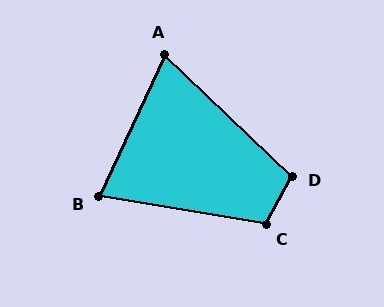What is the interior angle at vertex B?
Approximately 75 degrees (acute).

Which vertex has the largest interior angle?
C, at approximately 109 degrees.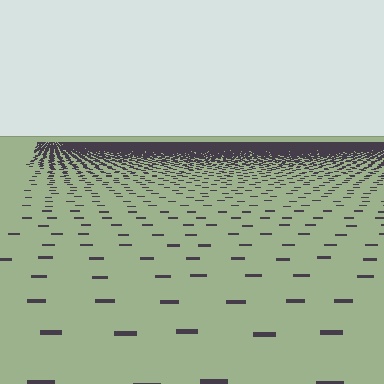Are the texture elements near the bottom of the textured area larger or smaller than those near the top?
Larger. Near the bottom, elements are closer to the viewer and appear at a bigger on-screen size.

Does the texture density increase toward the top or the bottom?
Density increases toward the top.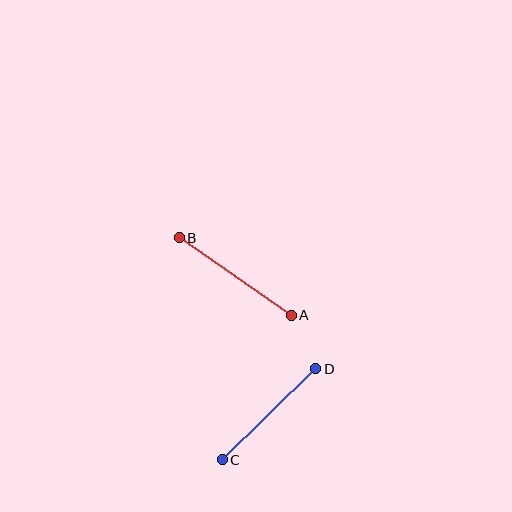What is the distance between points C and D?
The distance is approximately 130 pixels.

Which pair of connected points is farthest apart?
Points A and B are farthest apart.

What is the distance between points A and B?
The distance is approximately 136 pixels.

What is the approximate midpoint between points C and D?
The midpoint is at approximately (269, 414) pixels.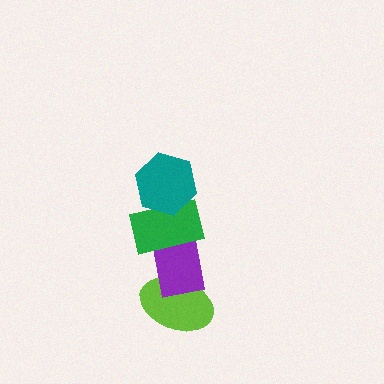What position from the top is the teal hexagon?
The teal hexagon is 1st from the top.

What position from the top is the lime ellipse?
The lime ellipse is 4th from the top.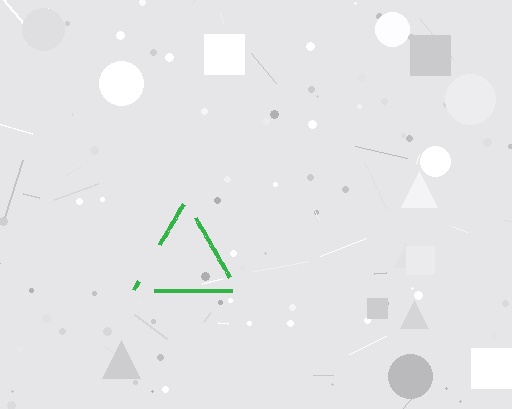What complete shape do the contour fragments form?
The contour fragments form a triangle.